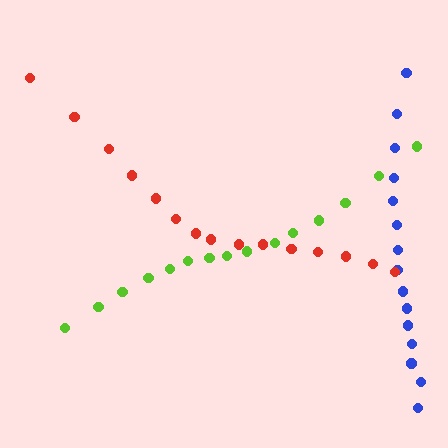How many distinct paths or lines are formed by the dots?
There are 3 distinct paths.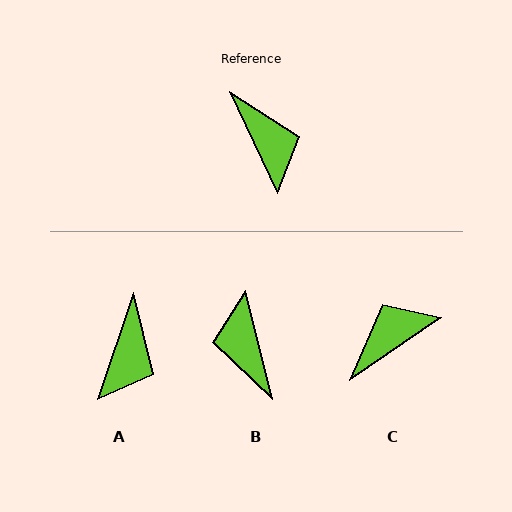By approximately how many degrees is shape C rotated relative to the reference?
Approximately 99 degrees counter-clockwise.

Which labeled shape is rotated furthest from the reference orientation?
B, about 169 degrees away.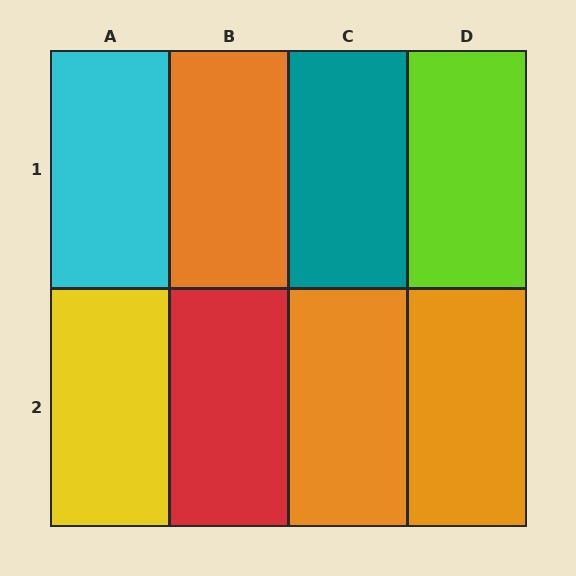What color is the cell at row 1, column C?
Teal.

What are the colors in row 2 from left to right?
Yellow, red, orange, orange.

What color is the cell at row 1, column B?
Orange.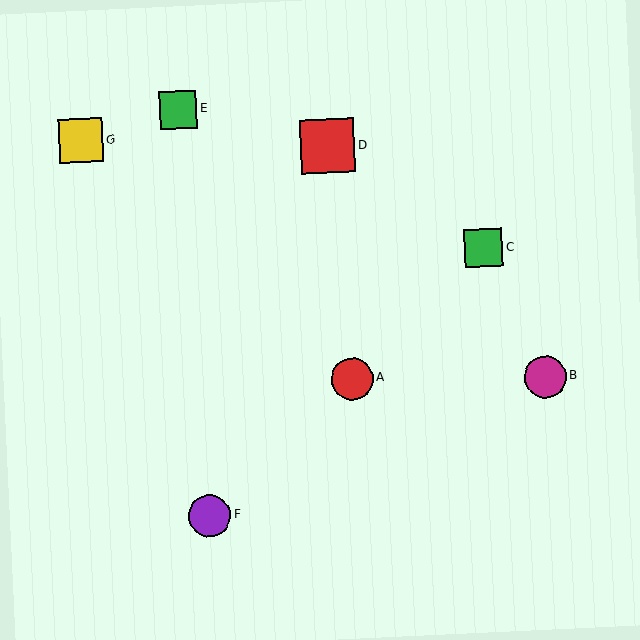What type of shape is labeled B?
Shape B is a magenta circle.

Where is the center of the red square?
The center of the red square is at (327, 146).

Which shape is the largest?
The red square (labeled D) is the largest.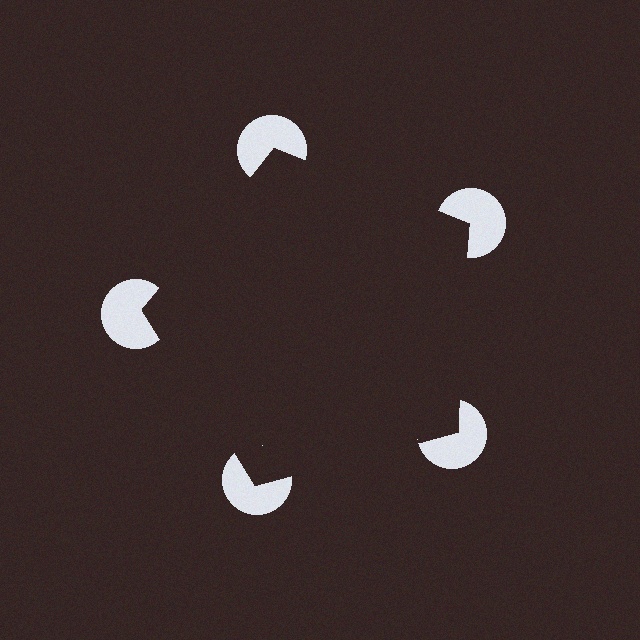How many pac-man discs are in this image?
There are 5 — one at each vertex of the illusory pentagon.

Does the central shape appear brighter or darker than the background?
It typically appears slightly darker than the background, even though no actual brightness change is drawn.